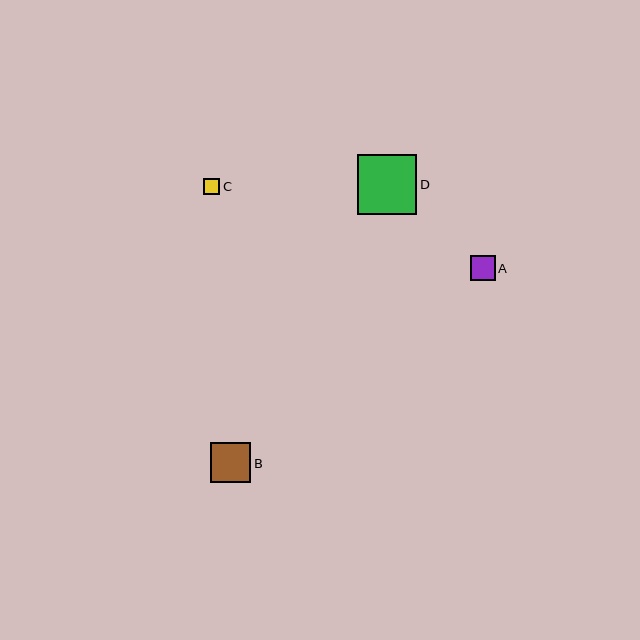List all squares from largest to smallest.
From largest to smallest: D, B, A, C.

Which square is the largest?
Square D is the largest with a size of approximately 60 pixels.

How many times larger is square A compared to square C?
Square A is approximately 1.5 times the size of square C.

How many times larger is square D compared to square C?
Square D is approximately 3.6 times the size of square C.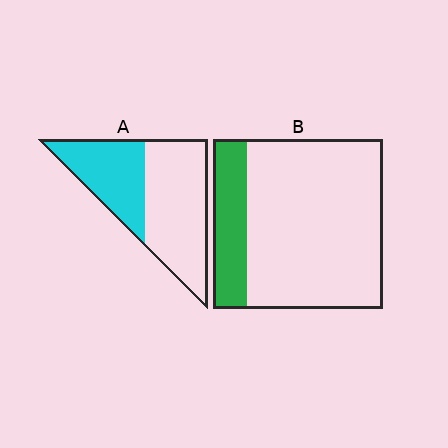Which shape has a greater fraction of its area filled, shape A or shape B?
Shape A.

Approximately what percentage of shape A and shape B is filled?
A is approximately 40% and B is approximately 20%.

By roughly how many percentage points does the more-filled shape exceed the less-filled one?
By roughly 20 percentage points (A over B).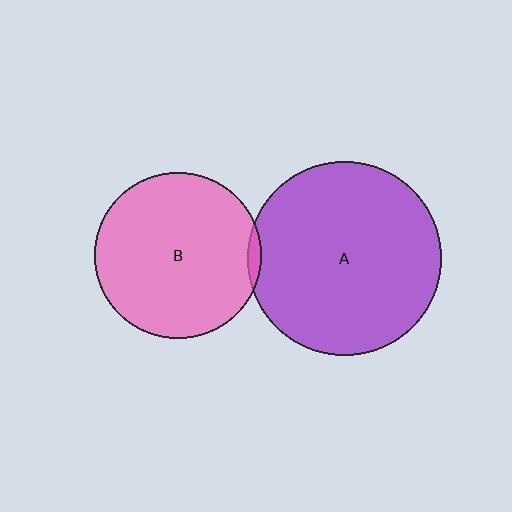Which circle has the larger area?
Circle A (purple).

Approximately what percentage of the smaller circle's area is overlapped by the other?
Approximately 5%.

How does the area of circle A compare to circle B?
Approximately 1.4 times.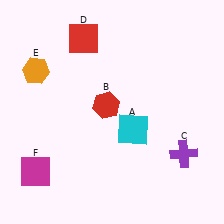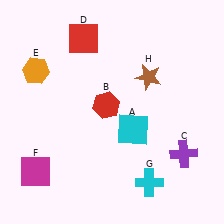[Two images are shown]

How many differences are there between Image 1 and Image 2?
There are 2 differences between the two images.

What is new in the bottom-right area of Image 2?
A cyan cross (G) was added in the bottom-right area of Image 2.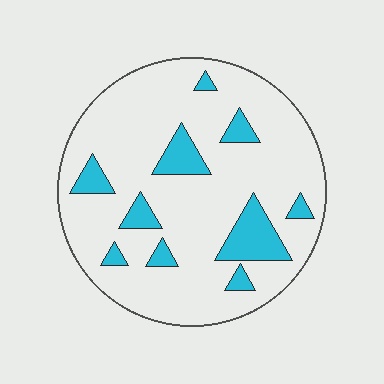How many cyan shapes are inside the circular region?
10.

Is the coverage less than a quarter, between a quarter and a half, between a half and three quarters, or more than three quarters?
Less than a quarter.